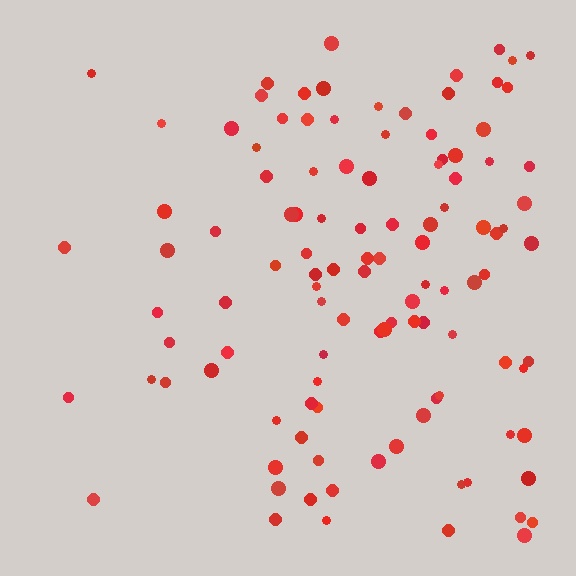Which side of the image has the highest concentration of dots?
The right.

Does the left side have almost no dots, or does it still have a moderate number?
Still a moderate number, just noticeably fewer than the right.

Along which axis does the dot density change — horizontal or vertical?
Horizontal.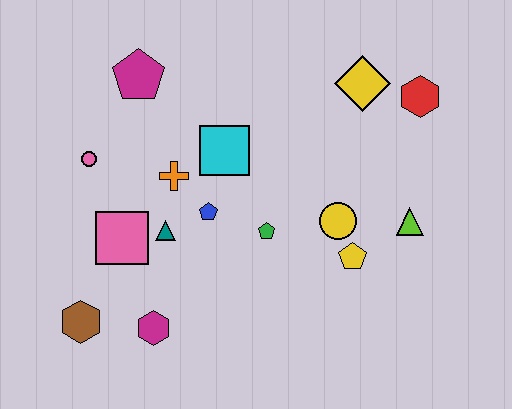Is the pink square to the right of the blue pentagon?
No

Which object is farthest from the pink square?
The red hexagon is farthest from the pink square.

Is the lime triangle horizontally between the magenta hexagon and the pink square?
No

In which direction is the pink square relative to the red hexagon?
The pink square is to the left of the red hexagon.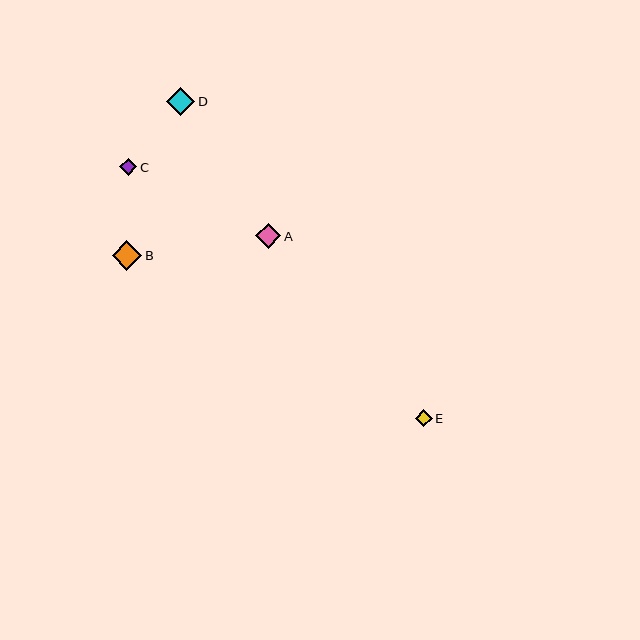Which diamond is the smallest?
Diamond C is the smallest with a size of approximately 17 pixels.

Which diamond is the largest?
Diamond B is the largest with a size of approximately 29 pixels.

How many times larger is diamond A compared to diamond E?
Diamond A is approximately 1.5 times the size of diamond E.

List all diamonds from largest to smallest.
From largest to smallest: B, D, A, E, C.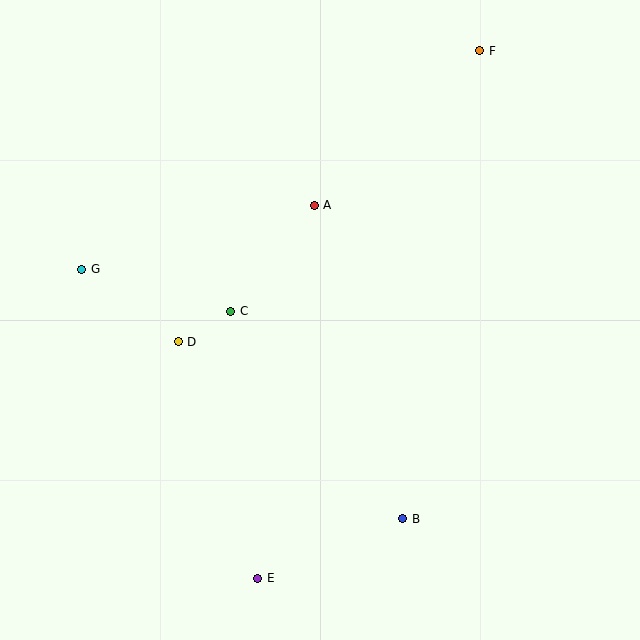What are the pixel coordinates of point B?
Point B is at (403, 519).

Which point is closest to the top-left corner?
Point G is closest to the top-left corner.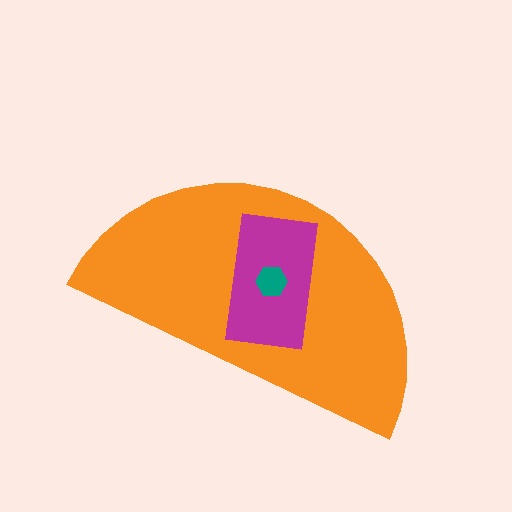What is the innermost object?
The teal hexagon.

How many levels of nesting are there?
3.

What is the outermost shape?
The orange semicircle.